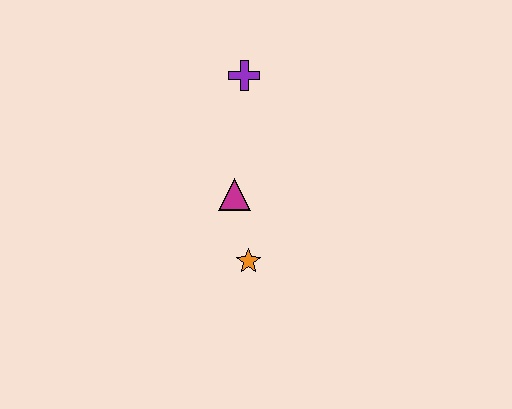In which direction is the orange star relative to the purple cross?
The orange star is below the purple cross.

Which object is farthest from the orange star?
The purple cross is farthest from the orange star.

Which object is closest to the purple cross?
The magenta triangle is closest to the purple cross.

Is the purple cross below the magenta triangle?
No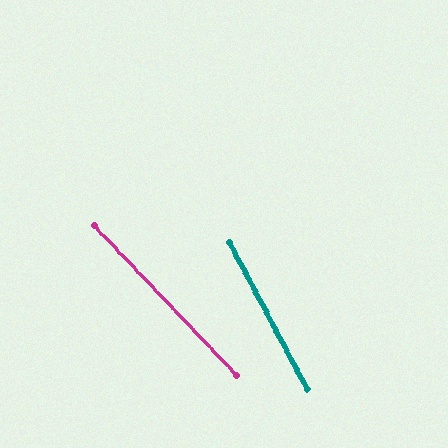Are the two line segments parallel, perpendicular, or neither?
Neither parallel nor perpendicular — they differ by about 16°.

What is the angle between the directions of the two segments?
Approximately 16 degrees.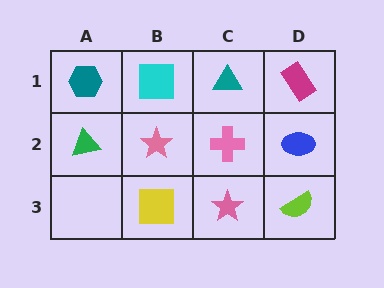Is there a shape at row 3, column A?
No, that cell is empty.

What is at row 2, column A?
A green triangle.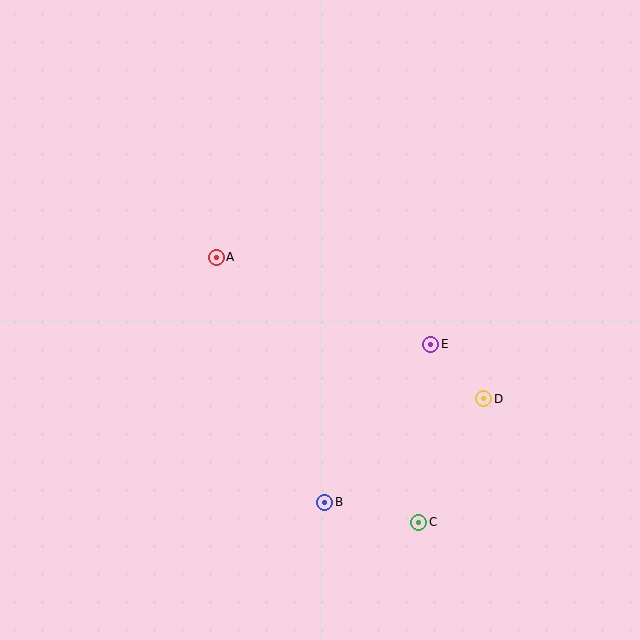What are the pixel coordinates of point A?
Point A is at (216, 257).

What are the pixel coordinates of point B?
Point B is at (325, 502).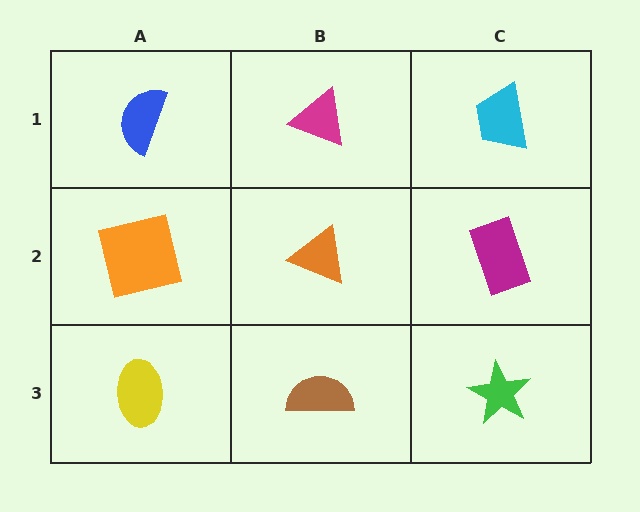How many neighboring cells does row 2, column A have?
3.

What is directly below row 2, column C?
A green star.